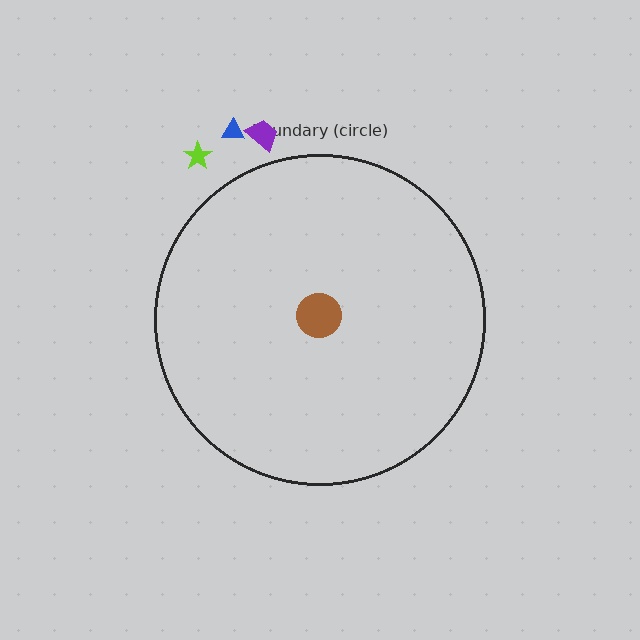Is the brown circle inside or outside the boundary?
Inside.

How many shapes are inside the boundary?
1 inside, 3 outside.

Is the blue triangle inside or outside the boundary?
Outside.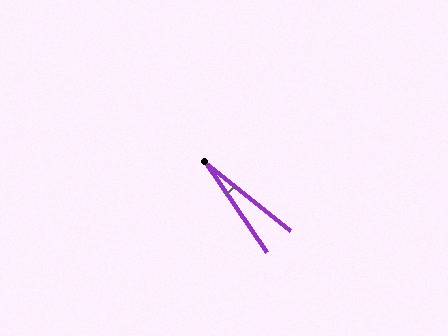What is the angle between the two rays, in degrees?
Approximately 17 degrees.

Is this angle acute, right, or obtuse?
It is acute.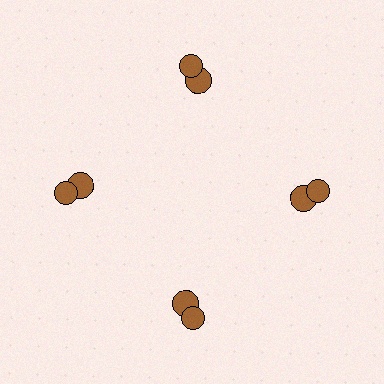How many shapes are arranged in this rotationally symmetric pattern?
There are 8 shapes, arranged in 4 groups of 2.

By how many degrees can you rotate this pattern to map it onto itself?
The pattern maps onto itself every 90 degrees of rotation.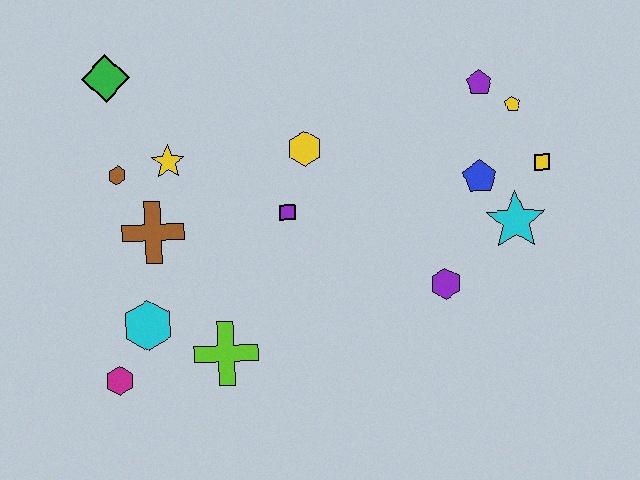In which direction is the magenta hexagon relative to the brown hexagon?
The magenta hexagon is below the brown hexagon.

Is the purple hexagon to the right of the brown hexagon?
Yes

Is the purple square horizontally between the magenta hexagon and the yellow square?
Yes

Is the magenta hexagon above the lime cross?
No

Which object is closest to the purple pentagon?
The yellow pentagon is closest to the purple pentagon.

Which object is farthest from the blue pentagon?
The magenta hexagon is farthest from the blue pentagon.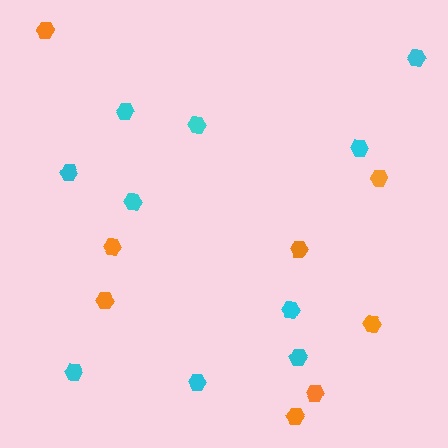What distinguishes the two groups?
There are 2 groups: one group of orange hexagons (8) and one group of cyan hexagons (10).